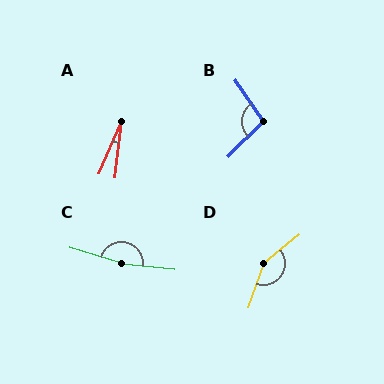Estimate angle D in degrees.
Approximately 148 degrees.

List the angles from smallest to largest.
A (17°), B (101°), D (148°), C (169°).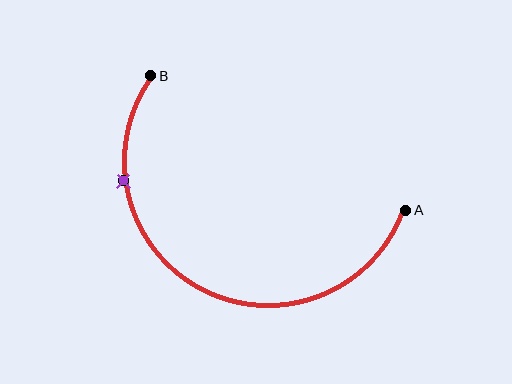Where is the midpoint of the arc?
The arc midpoint is the point on the curve farthest from the straight line joining A and B. It sits below that line.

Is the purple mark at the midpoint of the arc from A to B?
No. The purple mark lies on the arc but is closer to endpoint B. The arc midpoint would be at the point on the curve equidistant along the arc from both A and B.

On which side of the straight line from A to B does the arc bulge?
The arc bulges below the straight line connecting A and B.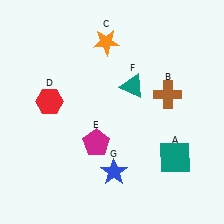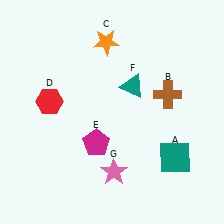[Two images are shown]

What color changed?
The star (G) changed from blue in Image 1 to pink in Image 2.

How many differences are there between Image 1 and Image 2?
There is 1 difference between the two images.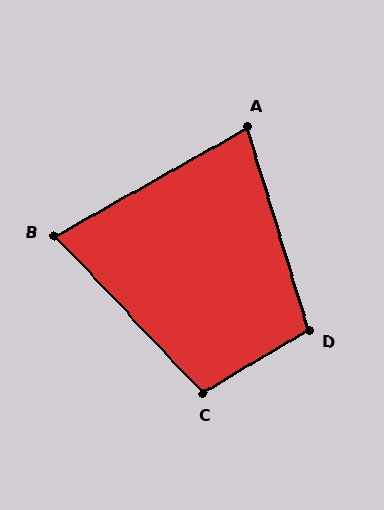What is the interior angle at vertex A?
Approximately 78 degrees (acute).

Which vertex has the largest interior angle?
D, at approximately 104 degrees.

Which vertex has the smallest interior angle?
B, at approximately 76 degrees.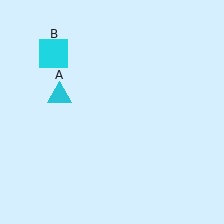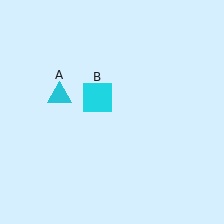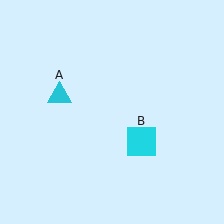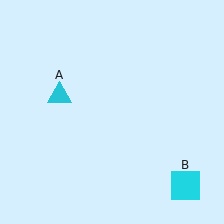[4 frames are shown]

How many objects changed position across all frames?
1 object changed position: cyan square (object B).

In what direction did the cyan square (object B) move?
The cyan square (object B) moved down and to the right.